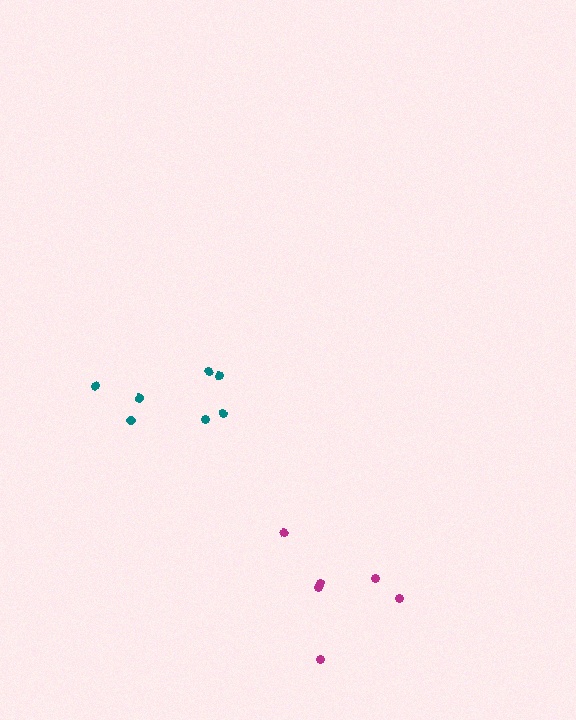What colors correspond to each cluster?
The clusters are colored: teal, magenta.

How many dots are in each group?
Group 1: 7 dots, Group 2: 6 dots (13 total).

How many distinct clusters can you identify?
There are 2 distinct clusters.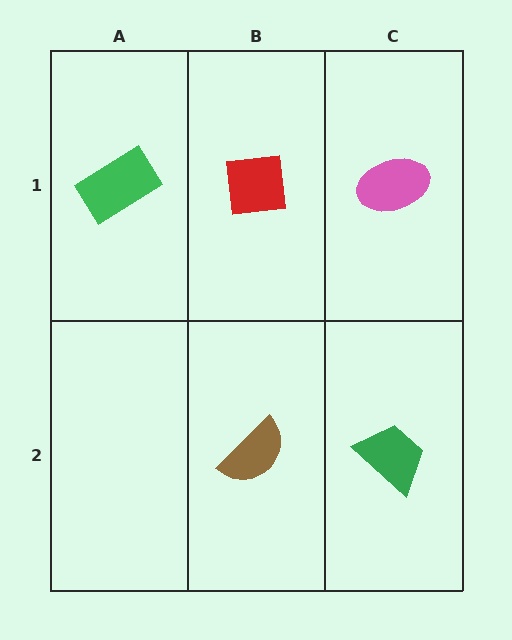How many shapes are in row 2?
2 shapes.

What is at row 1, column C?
A pink ellipse.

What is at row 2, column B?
A brown semicircle.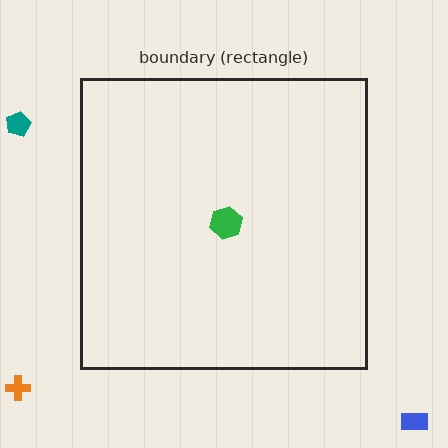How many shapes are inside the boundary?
1 inside, 3 outside.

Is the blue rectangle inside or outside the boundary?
Outside.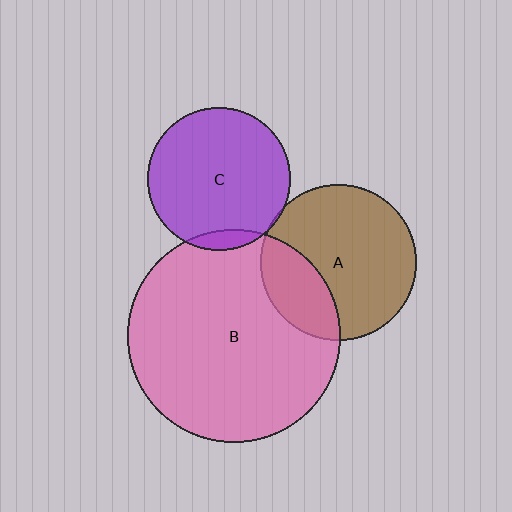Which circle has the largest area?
Circle B (pink).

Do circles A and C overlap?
Yes.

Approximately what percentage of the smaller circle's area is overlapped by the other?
Approximately 5%.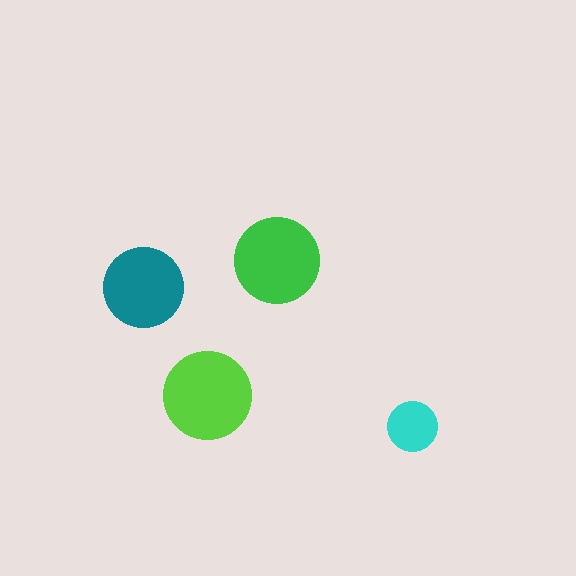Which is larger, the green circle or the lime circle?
The lime one.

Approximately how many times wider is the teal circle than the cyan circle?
About 1.5 times wider.